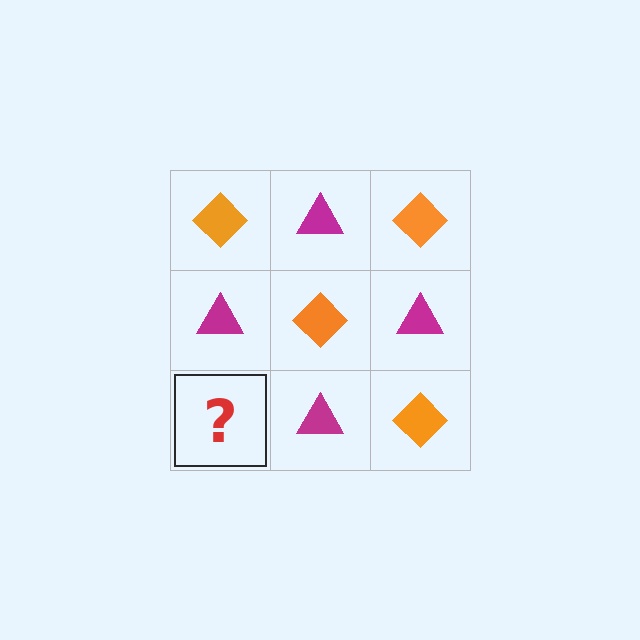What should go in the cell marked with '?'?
The missing cell should contain an orange diamond.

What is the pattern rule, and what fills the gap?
The rule is that it alternates orange diamond and magenta triangle in a checkerboard pattern. The gap should be filled with an orange diamond.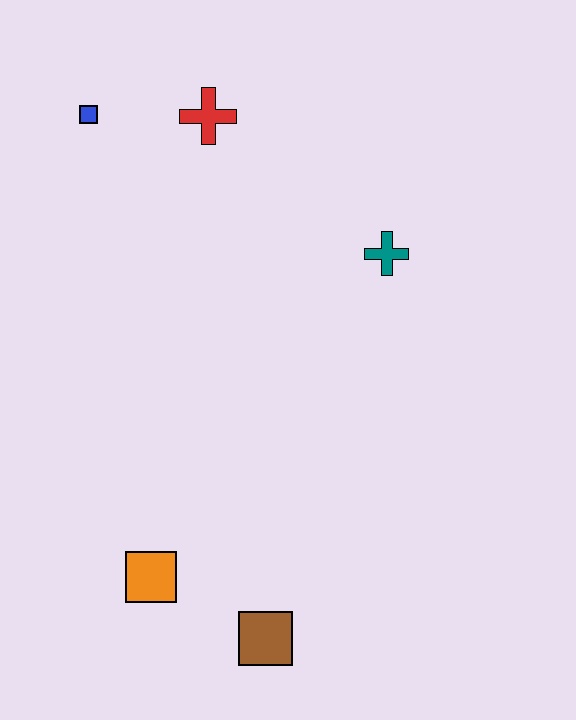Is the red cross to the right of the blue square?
Yes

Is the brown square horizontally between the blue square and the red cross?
No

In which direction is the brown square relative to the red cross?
The brown square is below the red cross.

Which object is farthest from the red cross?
The brown square is farthest from the red cross.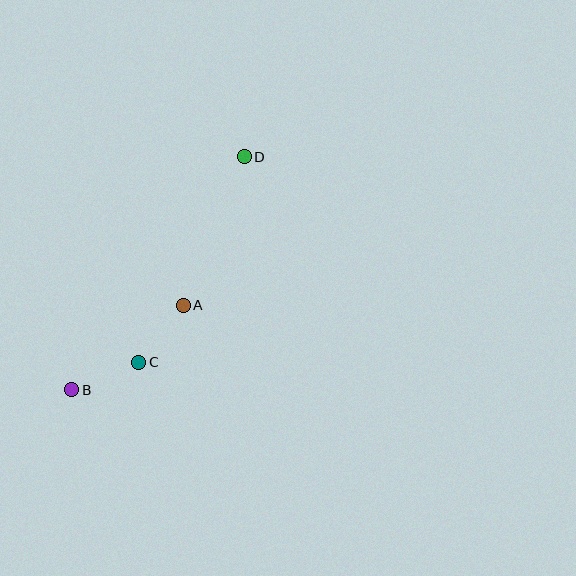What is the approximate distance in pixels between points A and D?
The distance between A and D is approximately 161 pixels.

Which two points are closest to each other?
Points A and C are closest to each other.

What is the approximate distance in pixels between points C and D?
The distance between C and D is approximately 231 pixels.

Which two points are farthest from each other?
Points B and D are farthest from each other.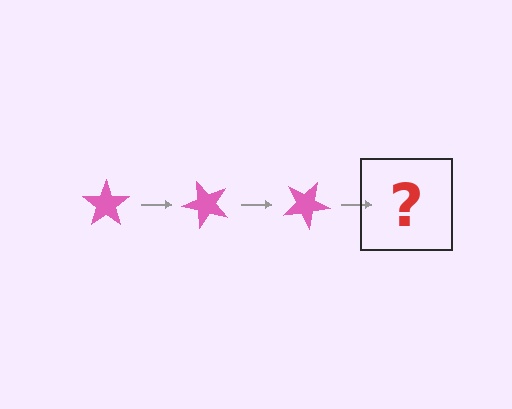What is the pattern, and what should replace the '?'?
The pattern is that the star rotates 50 degrees each step. The '?' should be a pink star rotated 150 degrees.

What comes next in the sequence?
The next element should be a pink star rotated 150 degrees.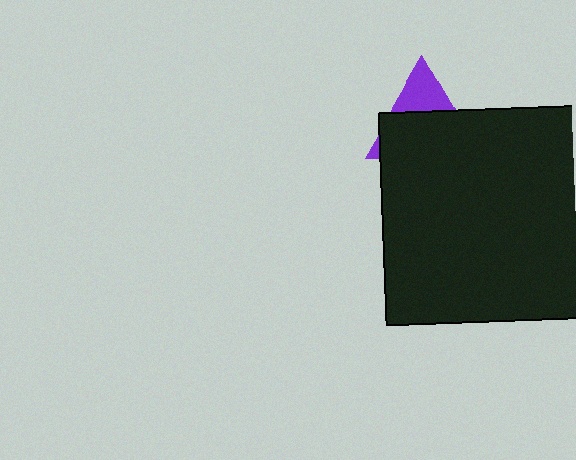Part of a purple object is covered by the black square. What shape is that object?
It is a triangle.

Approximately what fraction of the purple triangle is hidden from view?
Roughly 67% of the purple triangle is hidden behind the black square.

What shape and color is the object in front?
The object in front is a black square.